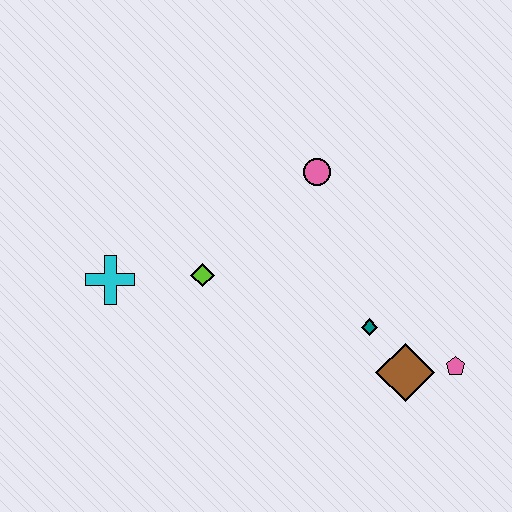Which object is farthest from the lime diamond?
The pink pentagon is farthest from the lime diamond.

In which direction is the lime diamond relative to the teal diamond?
The lime diamond is to the left of the teal diamond.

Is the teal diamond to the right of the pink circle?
Yes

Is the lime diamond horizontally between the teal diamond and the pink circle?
No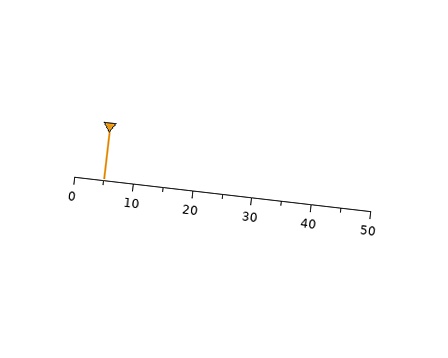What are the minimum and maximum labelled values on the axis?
The axis runs from 0 to 50.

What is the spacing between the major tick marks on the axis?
The major ticks are spaced 10 apart.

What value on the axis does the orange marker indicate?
The marker indicates approximately 5.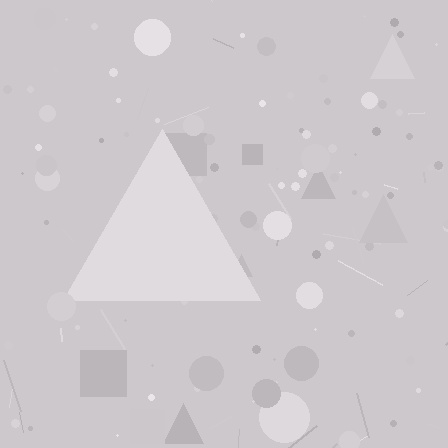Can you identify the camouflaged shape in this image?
The camouflaged shape is a triangle.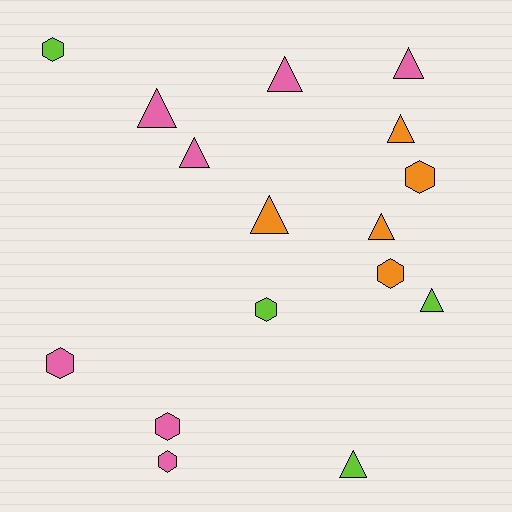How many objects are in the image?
There are 16 objects.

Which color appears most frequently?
Pink, with 7 objects.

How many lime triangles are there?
There are 2 lime triangles.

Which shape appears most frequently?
Triangle, with 9 objects.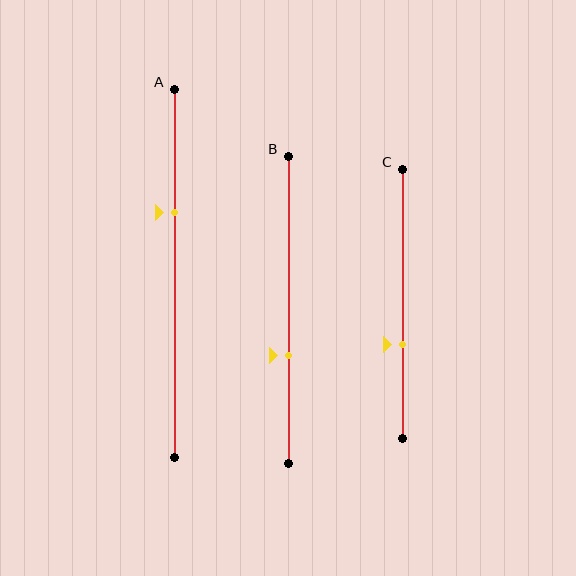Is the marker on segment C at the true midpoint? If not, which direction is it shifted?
No, the marker on segment C is shifted downward by about 15% of the segment length.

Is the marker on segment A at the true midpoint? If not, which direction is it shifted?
No, the marker on segment A is shifted upward by about 17% of the segment length.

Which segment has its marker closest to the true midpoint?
Segment B has its marker closest to the true midpoint.